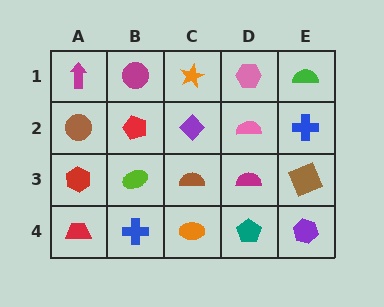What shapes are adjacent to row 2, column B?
A magenta circle (row 1, column B), a lime ellipse (row 3, column B), a brown circle (row 2, column A), a purple diamond (row 2, column C).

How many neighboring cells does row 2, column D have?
4.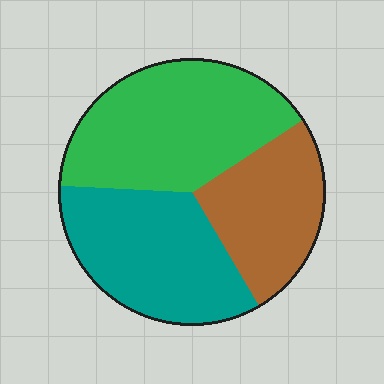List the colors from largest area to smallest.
From largest to smallest: green, teal, brown.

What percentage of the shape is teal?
Teal takes up about one third (1/3) of the shape.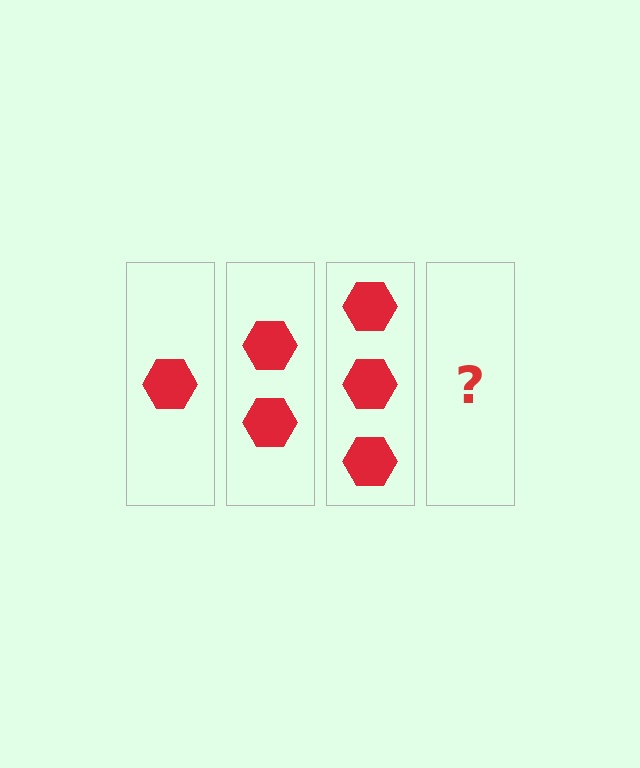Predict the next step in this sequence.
The next step is 4 hexagons.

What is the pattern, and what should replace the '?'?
The pattern is that each step adds one more hexagon. The '?' should be 4 hexagons.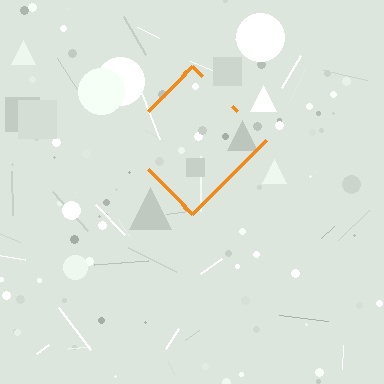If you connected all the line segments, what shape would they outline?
They would outline a diamond.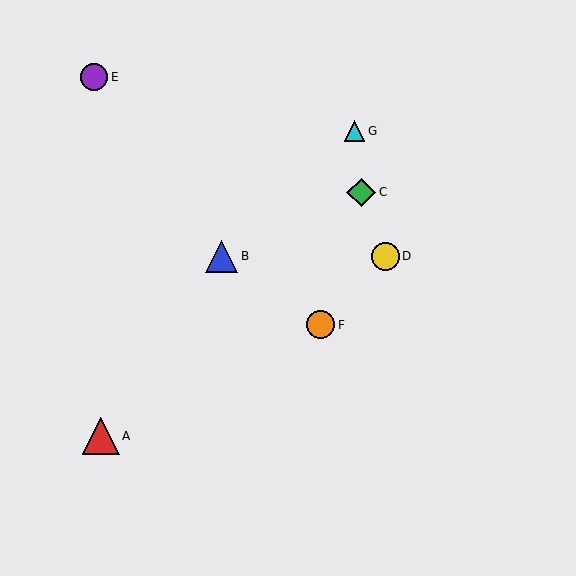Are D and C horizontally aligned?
No, D is at y≈256 and C is at y≈192.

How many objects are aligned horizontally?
2 objects (B, D) are aligned horizontally.